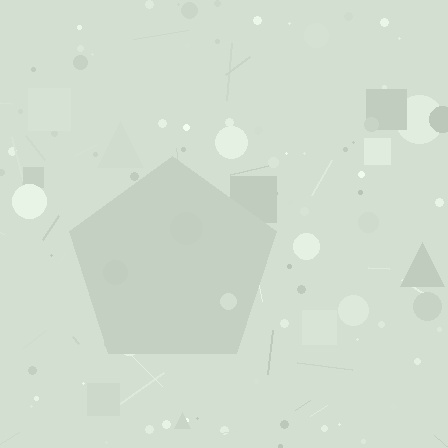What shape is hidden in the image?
A pentagon is hidden in the image.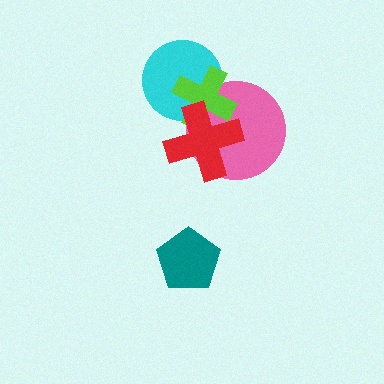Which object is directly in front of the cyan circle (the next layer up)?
The pink circle is directly in front of the cyan circle.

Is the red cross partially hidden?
No, no other shape covers it.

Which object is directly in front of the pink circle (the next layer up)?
The lime cross is directly in front of the pink circle.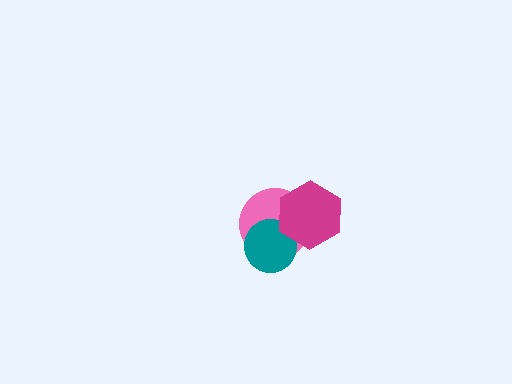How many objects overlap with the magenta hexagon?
2 objects overlap with the magenta hexagon.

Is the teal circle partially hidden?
Yes, it is partially covered by another shape.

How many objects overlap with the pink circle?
2 objects overlap with the pink circle.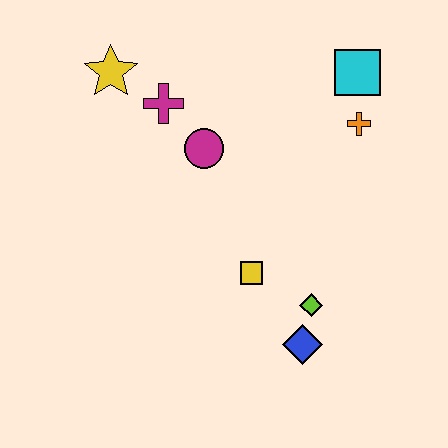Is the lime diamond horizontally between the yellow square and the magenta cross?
No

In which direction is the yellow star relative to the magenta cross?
The yellow star is to the left of the magenta cross.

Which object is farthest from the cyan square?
The blue diamond is farthest from the cyan square.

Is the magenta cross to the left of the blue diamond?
Yes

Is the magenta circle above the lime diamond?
Yes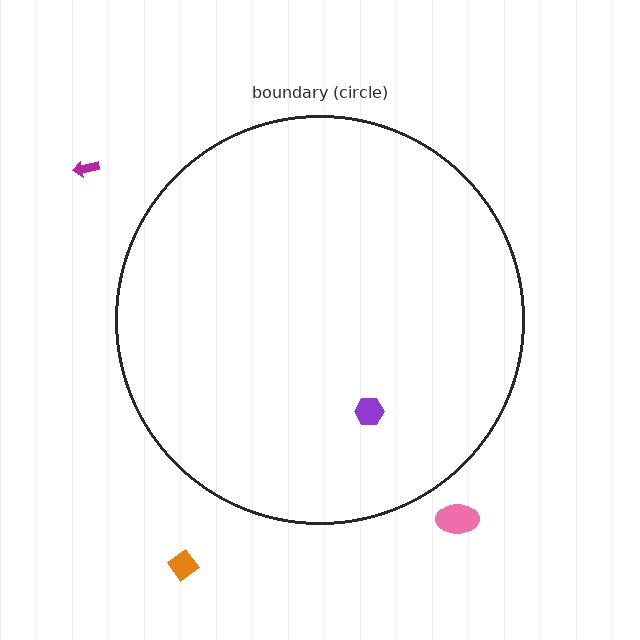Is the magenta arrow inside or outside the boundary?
Outside.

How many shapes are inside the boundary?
1 inside, 3 outside.